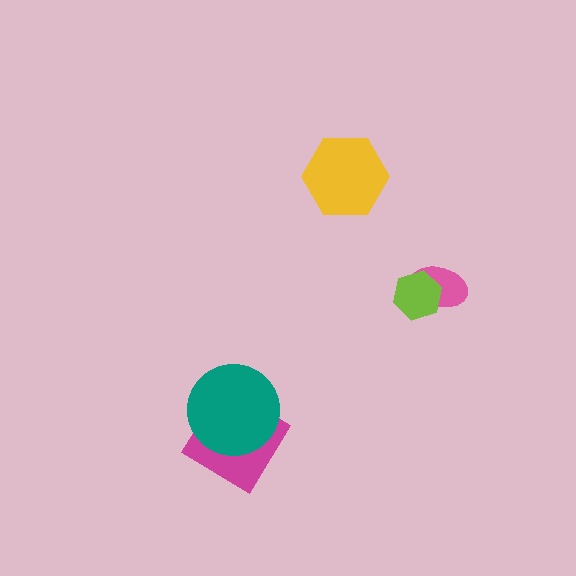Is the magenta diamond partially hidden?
Yes, it is partially covered by another shape.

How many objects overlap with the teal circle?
1 object overlaps with the teal circle.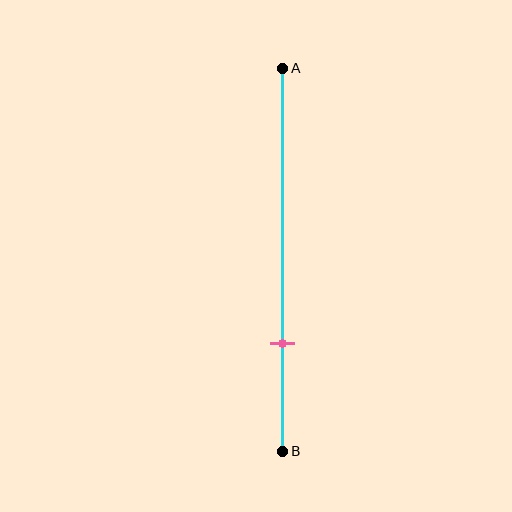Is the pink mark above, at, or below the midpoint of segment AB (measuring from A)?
The pink mark is below the midpoint of segment AB.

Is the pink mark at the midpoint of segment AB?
No, the mark is at about 70% from A, not at the 50% midpoint.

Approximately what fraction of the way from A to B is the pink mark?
The pink mark is approximately 70% of the way from A to B.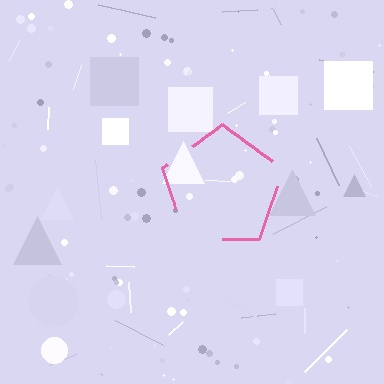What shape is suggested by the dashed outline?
The dashed outline suggests a pentagon.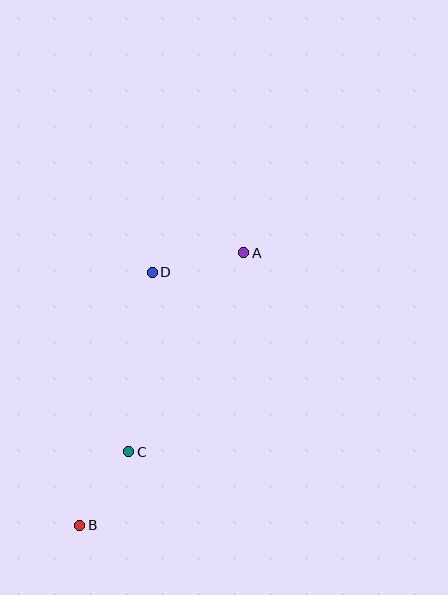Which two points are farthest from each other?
Points A and B are farthest from each other.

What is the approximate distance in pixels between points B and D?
The distance between B and D is approximately 263 pixels.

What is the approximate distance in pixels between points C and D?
The distance between C and D is approximately 181 pixels.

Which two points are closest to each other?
Points B and C are closest to each other.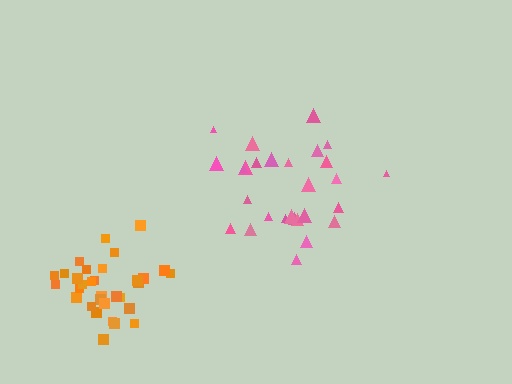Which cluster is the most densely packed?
Orange.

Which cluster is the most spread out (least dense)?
Pink.